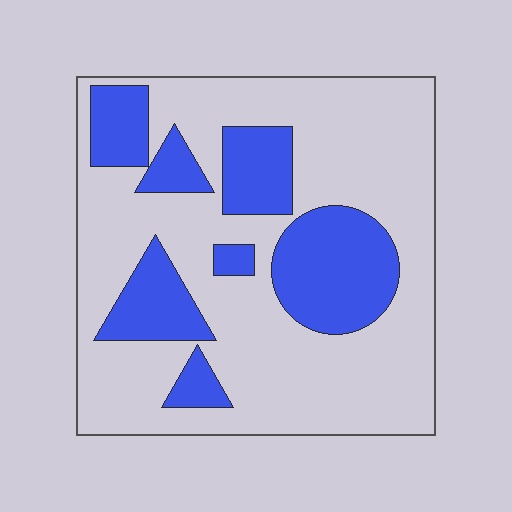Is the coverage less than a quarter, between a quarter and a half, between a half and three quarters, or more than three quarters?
Between a quarter and a half.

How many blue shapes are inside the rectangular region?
7.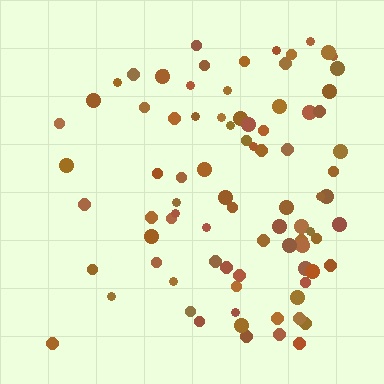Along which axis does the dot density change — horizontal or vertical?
Horizontal.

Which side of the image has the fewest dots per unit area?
The left.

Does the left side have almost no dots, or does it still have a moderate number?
Still a moderate number, just noticeably fewer than the right.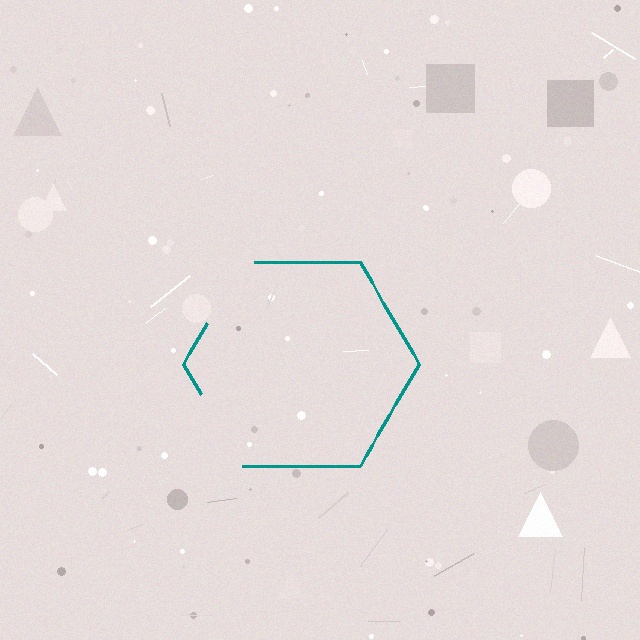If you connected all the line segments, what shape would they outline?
They would outline a hexagon.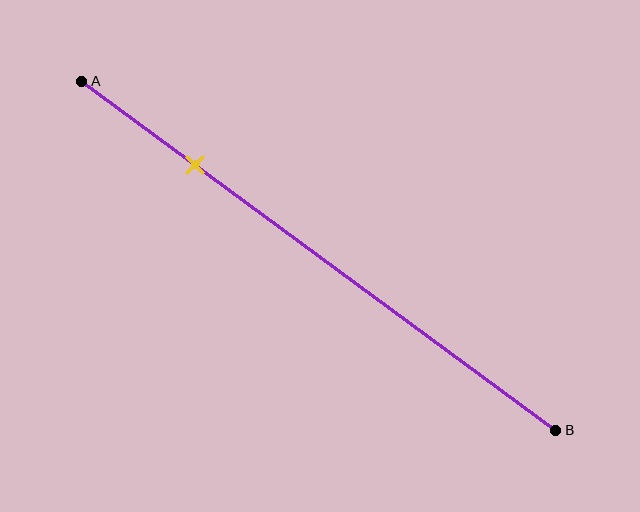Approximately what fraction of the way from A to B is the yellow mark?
The yellow mark is approximately 25% of the way from A to B.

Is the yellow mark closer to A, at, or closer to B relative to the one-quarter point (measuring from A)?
The yellow mark is approximately at the one-quarter point of segment AB.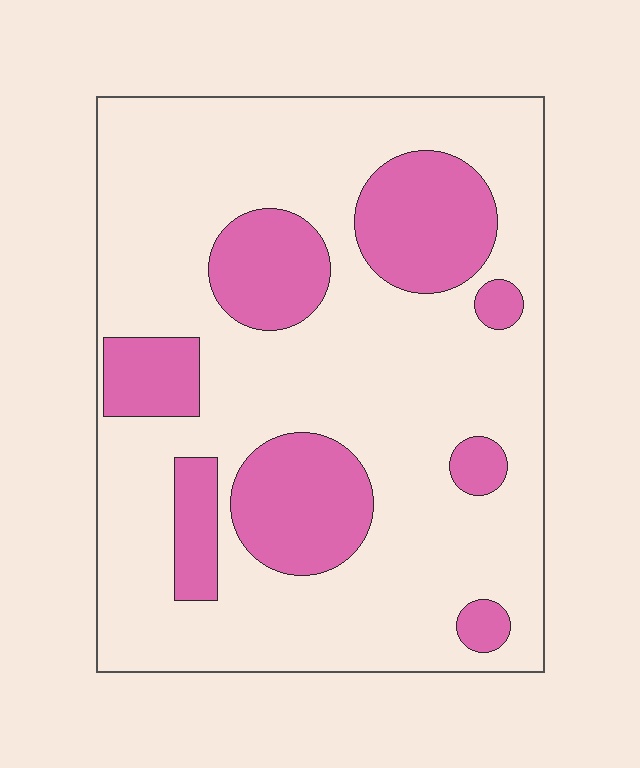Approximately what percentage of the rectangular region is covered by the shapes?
Approximately 25%.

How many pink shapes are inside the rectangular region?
8.